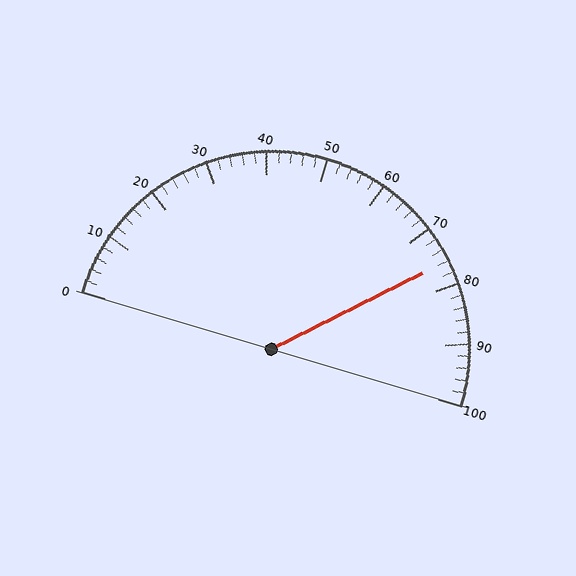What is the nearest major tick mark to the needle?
The nearest major tick mark is 80.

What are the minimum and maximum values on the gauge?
The gauge ranges from 0 to 100.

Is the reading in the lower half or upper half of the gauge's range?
The reading is in the upper half of the range (0 to 100).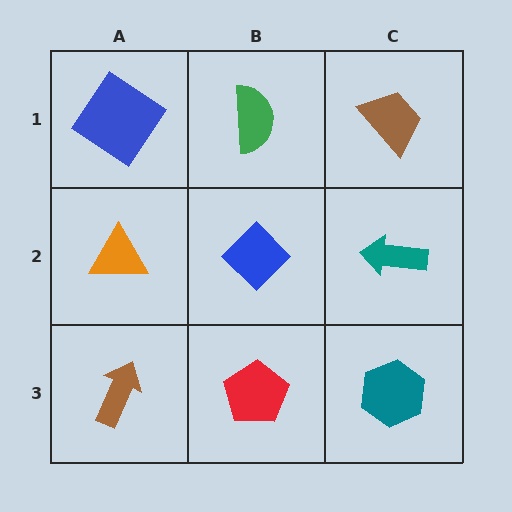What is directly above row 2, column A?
A blue diamond.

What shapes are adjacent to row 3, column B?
A blue diamond (row 2, column B), a brown arrow (row 3, column A), a teal hexagon (row 3, column C).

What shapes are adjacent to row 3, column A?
An orange triangle (row 2, column A), a red pentagon (row 3, column B).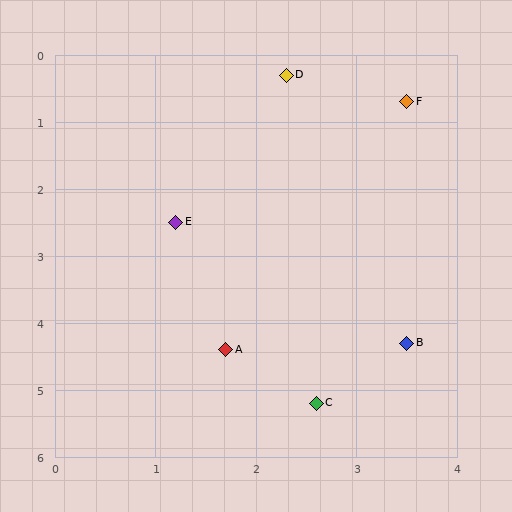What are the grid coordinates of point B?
Point B is at approximately (3.5, 4.3).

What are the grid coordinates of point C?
Point C is at approximately (2.6, 5.2).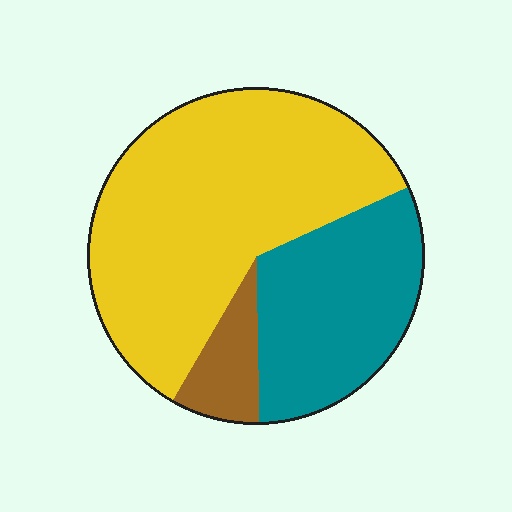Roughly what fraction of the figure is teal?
Teal takes up between a sixth and a third of the figure.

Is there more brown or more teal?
Teal.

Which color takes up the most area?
Yellow, at roughly 60%.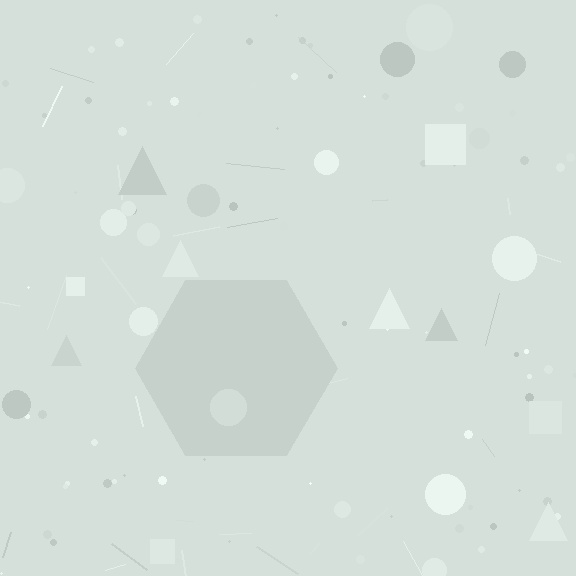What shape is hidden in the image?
A hexagon is hidden in the image.